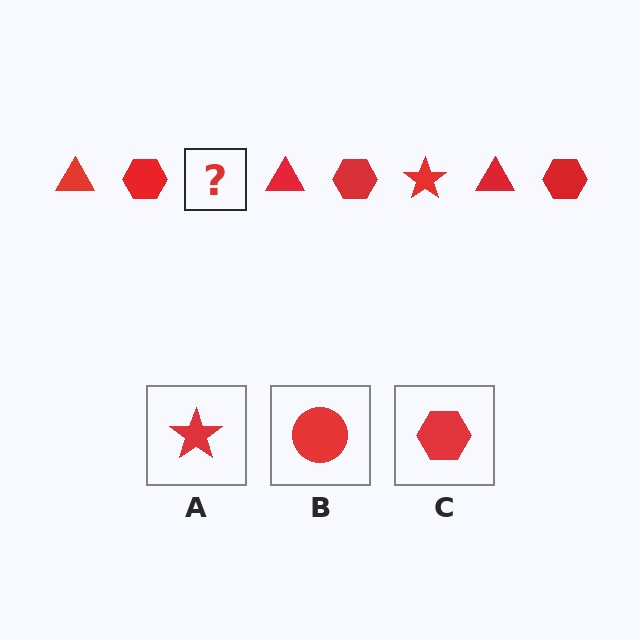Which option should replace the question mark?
Option A.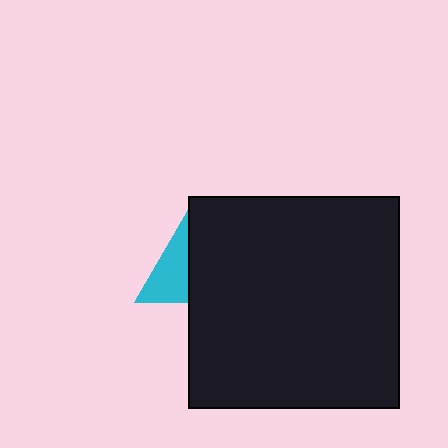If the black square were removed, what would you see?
You would see the complete cyan triangle.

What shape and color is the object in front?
The object in front is a black square.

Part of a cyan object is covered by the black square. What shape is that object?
It is a triangle.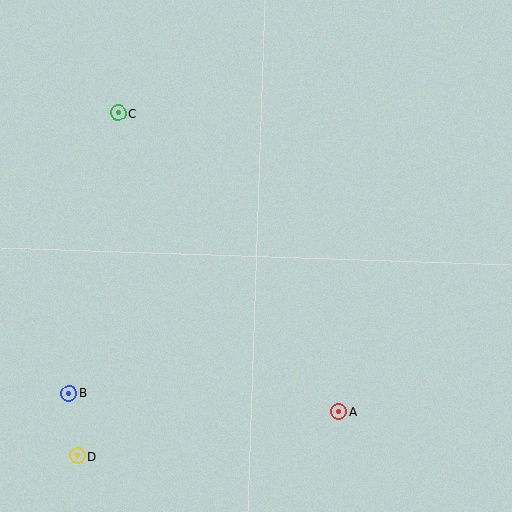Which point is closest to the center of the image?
Point A at (338, 412) is closest to the center.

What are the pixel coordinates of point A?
Point A is at (338, 412).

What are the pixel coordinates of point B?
Point B is at (69, 393).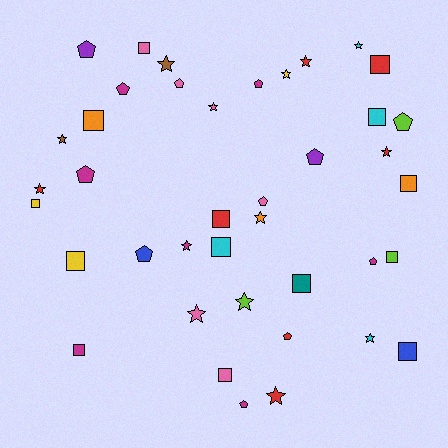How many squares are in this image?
There are 14 squares.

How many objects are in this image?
There are 40 objects.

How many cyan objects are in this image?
There are 4 cyan objects.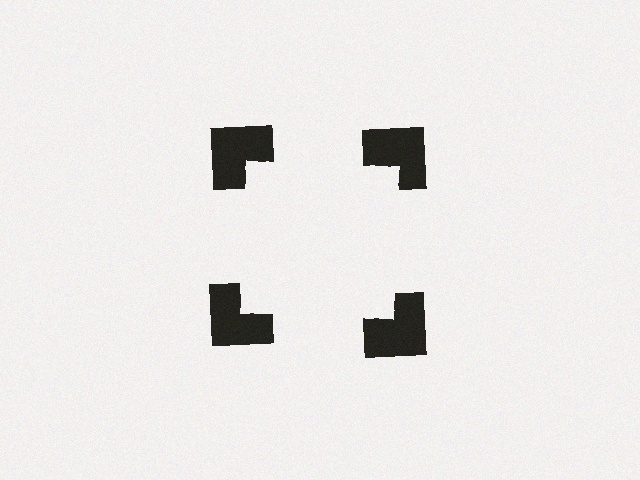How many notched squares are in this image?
There are 4 — one at each vertex of the illusory square.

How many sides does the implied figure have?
4 sides.